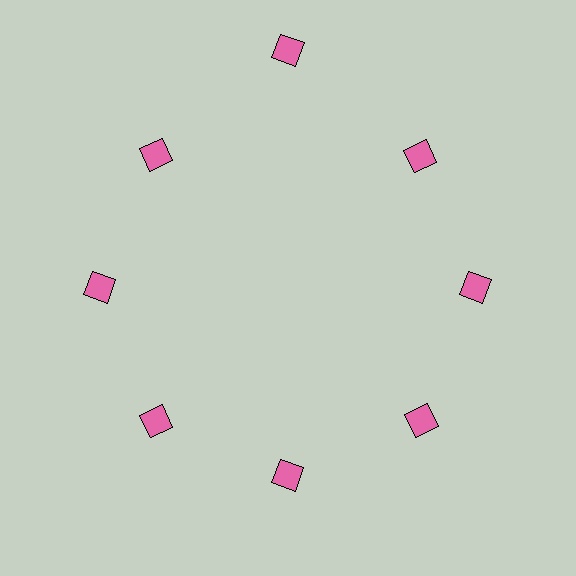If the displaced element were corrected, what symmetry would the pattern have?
It would have 8-fold rotational symmetry — the pattern would map onto itself every 45 degrees.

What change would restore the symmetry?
The symmetry would be restored by moving it inward, back onto the ring so that all 8 squares sit at equal angles and equal distance from the center.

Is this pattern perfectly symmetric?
No. The 8 pink squares are arranged in a ring, but one element near the 12 o'clock position is pushed outward from the center, breaking the 8-fold rotational symmetry.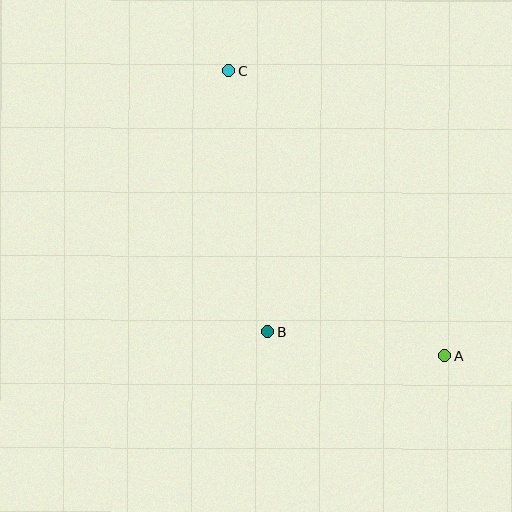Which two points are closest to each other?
Points A and B are closest to each other.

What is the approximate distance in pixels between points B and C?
The distance between B and C is approximately 264 pixels.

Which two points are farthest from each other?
Points A and C are farthest from each other.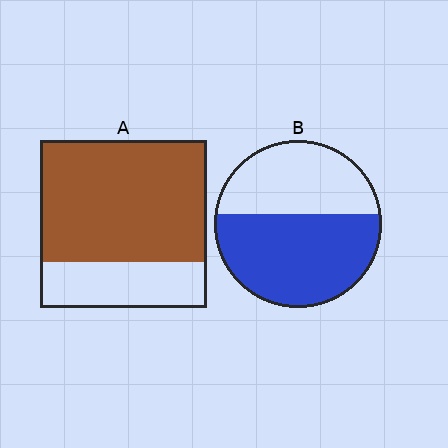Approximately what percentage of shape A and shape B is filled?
A is approximately 75% and B is approximately 60%.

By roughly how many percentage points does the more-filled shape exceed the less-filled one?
By roughly 15 percentage points (A over B).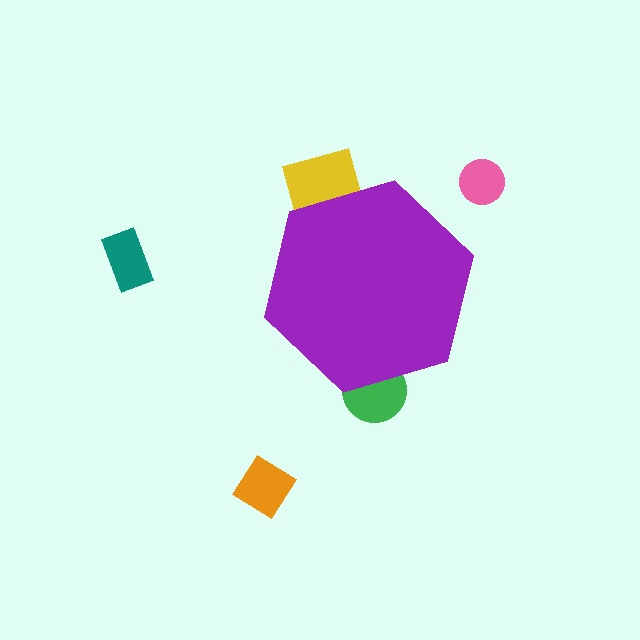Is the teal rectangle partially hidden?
No, the teal rectangle is fully visible.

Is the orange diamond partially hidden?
No, the orange diamond is fully visible.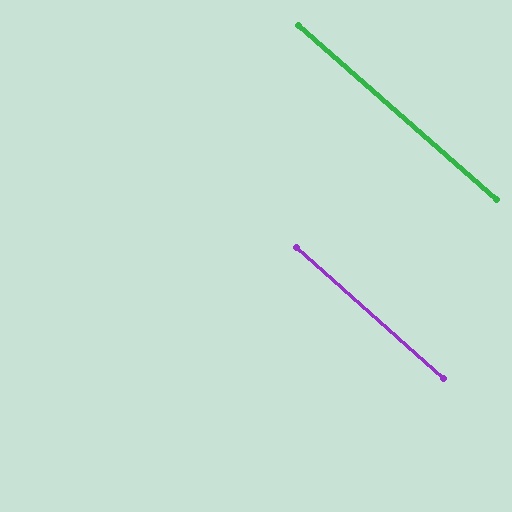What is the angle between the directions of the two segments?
Approximately 0 degrees.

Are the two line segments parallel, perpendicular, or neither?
Parallel — their directions differ by only 0.3°.